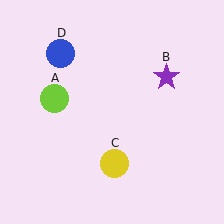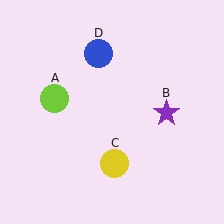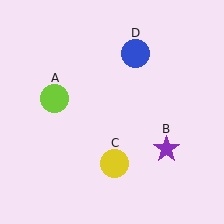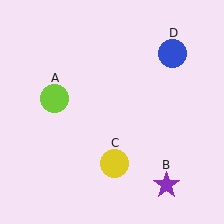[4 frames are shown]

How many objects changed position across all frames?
2 objects changed position: purple star (object B), blue circle (object D).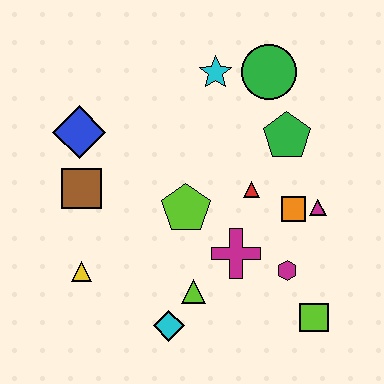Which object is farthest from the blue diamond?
The lime square is farthest from the blue diamond.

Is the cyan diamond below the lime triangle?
Yes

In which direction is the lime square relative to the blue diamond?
The lime square is to the right of the blue diamond.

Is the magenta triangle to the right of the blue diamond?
Yes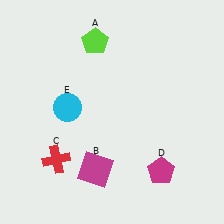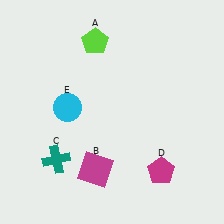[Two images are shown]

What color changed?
The cross (C) changed from red in Image 1 to teal in Image 2.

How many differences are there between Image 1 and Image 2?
There is 1 difference between the two images.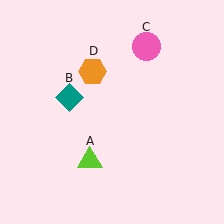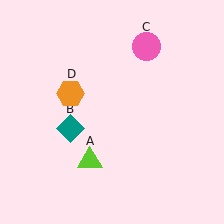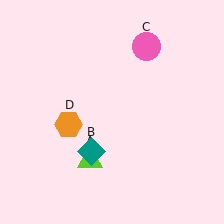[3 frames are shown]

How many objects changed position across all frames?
2 objects changed position: teal diamond (object B), orange hexagon (object D).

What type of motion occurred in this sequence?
The teal diamond (object B), orange hexagon (object D) rotated counterclockwise around the center of the scene.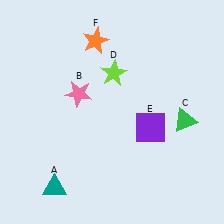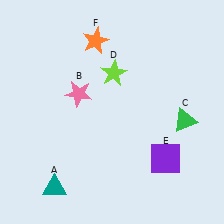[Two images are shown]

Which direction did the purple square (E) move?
The purple square (E) moved down.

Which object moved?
The purple square (E) moved down.